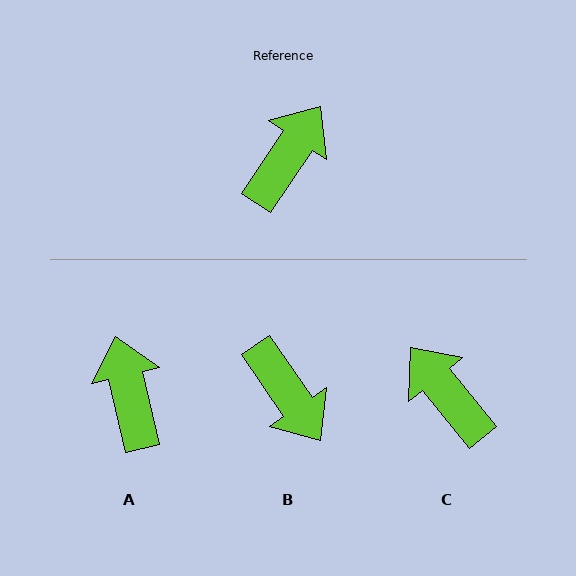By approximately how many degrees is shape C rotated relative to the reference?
Approximately 73 degrees counter-clockwise.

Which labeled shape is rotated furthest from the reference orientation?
B, about 112 degrees away.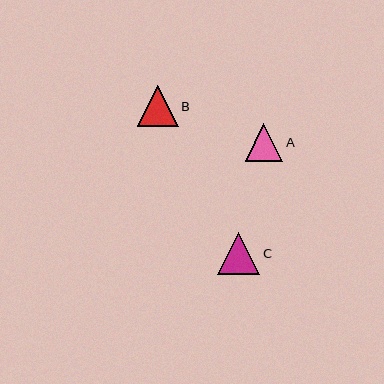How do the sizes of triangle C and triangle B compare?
Triangle C and triangle B are approximately the same size.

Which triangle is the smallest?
Triangle A is the smallest with a size of approximately 37 pixels.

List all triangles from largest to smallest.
From largest to smallest: C, B, A.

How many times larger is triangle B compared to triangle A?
Triangle B is approximately 1.1 times the size of triangle A.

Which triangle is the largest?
Triangle C is the largest with a size of approximately 42 pixels.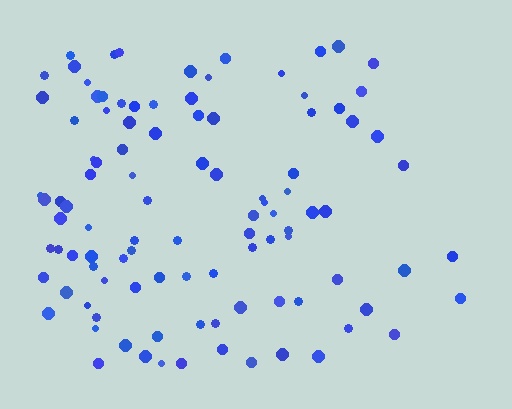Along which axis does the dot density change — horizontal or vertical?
Horizontal.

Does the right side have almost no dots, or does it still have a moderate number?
Still a moderate number, just noticeably fewer than the left.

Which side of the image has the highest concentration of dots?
The left.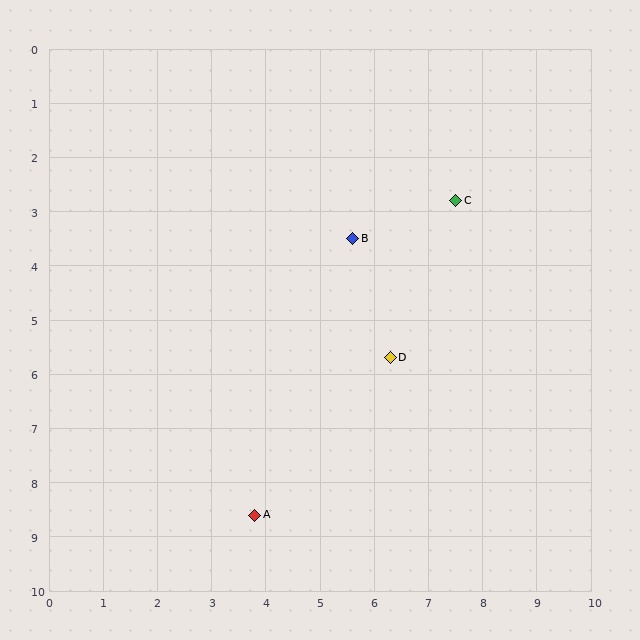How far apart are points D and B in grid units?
Points D and B are about 2.3 grid units apart.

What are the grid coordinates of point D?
Point D is at approximately (6.3, 5.7).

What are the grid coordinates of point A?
Point A is at approximately (3.8, 8.6).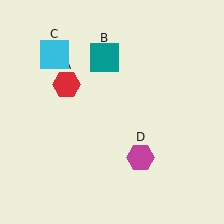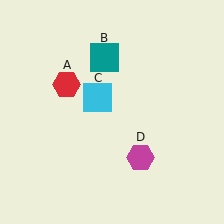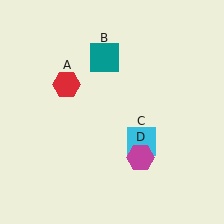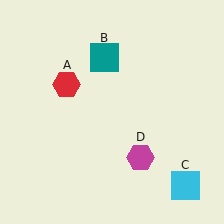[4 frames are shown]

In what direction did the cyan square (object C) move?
The cyan square (object C) moved down and to the right.